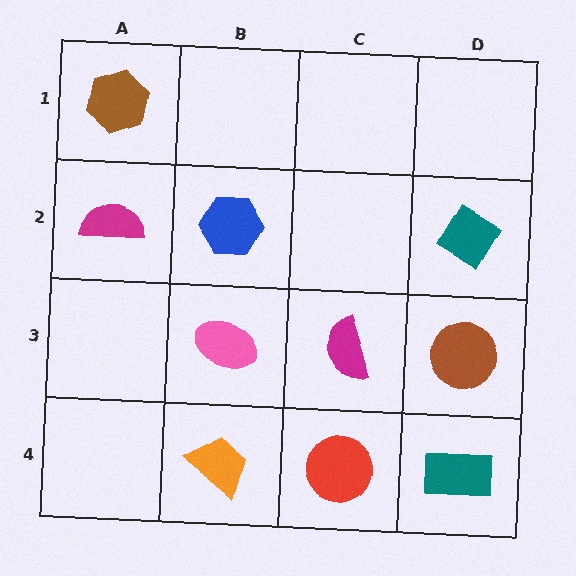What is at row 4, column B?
An orange trapezoid.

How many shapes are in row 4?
3 shapes.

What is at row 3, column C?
A magenta semicircle.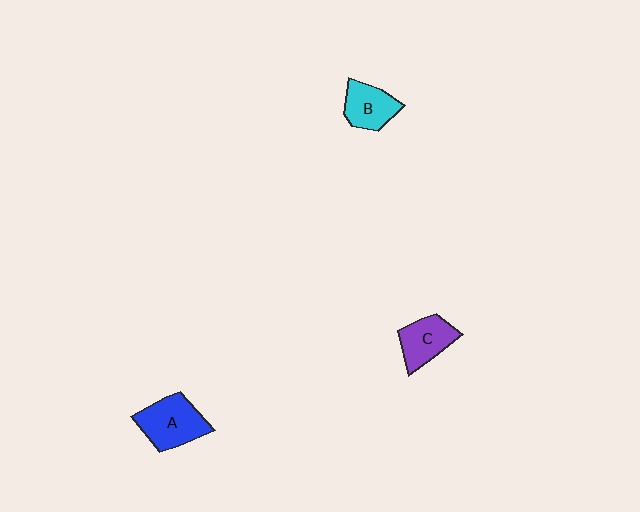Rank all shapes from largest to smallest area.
From largest to smallest: A (blue), C (purple), B (cyan).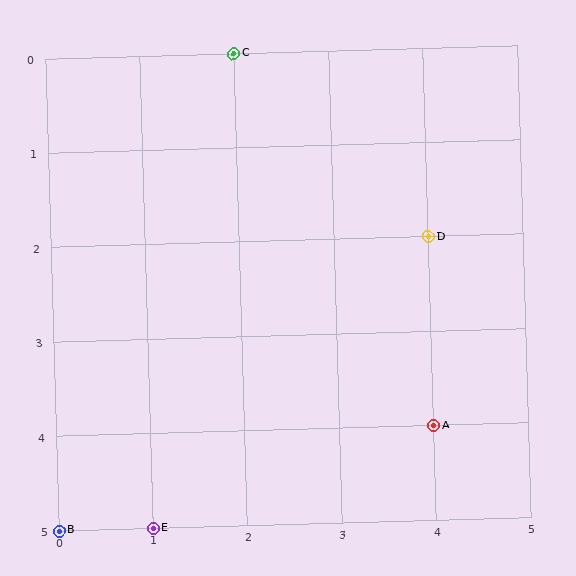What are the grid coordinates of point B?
Point B is at grid coordinates (0, 5).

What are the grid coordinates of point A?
Point A is at grid coordinates (4, 4).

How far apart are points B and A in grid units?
Points B and A are 4 columns and 1 row apart (about 4.1 grid units diagonally).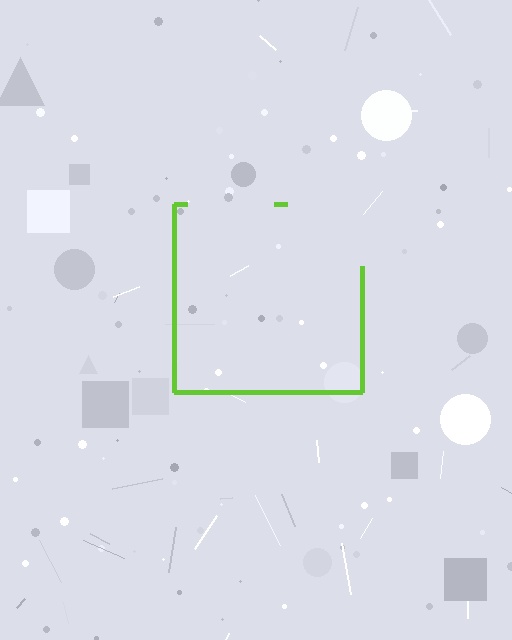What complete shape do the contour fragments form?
The contour fragments form a square.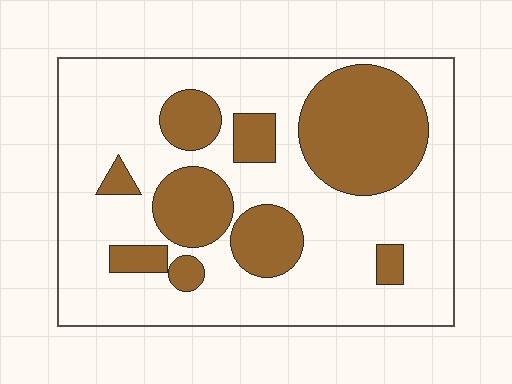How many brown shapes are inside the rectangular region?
9.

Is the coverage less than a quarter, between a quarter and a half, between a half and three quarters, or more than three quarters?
Between a quarter and a half.